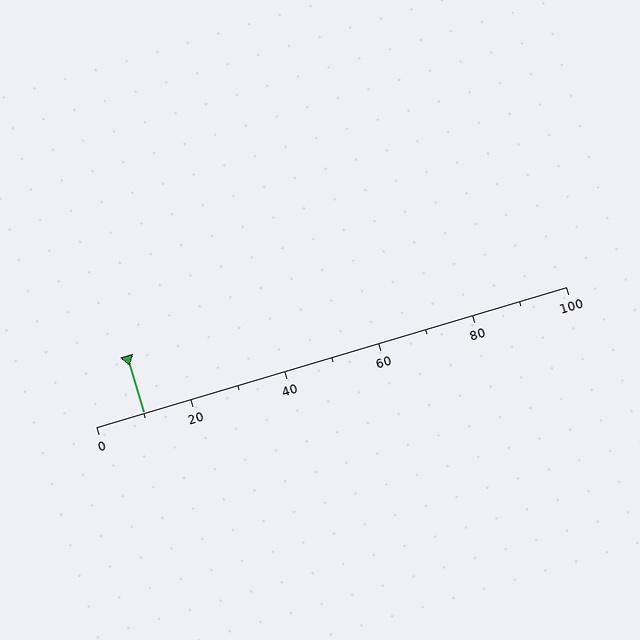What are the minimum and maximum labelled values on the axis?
The axis runs from 0 to 100.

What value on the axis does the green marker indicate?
The marker indicates approximately 10.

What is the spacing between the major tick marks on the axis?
The major ticks are spaced 20 apart.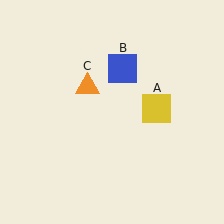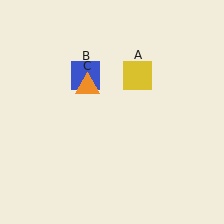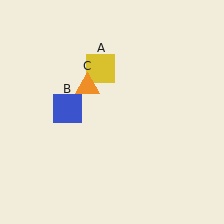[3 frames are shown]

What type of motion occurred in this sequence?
The yellow square (object A), blue square (object B) rotated counterclockwise around the center of the scene.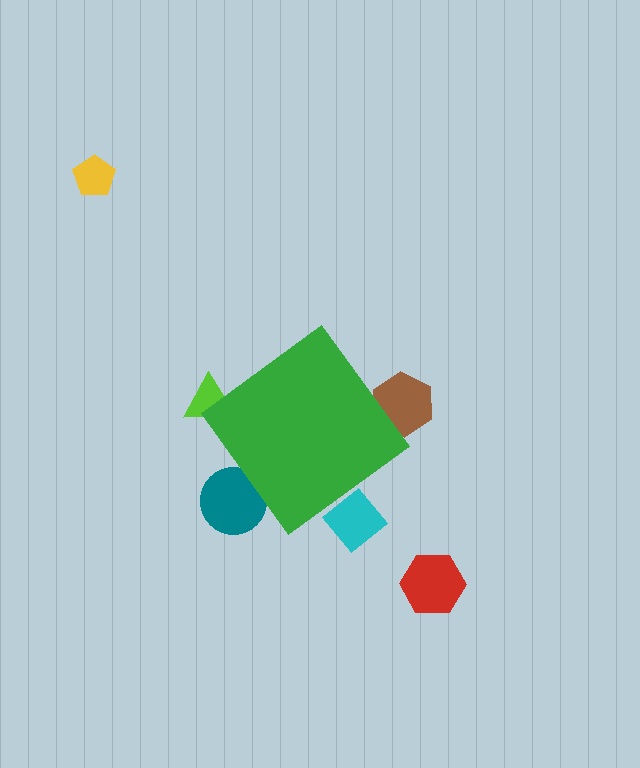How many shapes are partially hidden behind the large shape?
4 shapes are partially hidden.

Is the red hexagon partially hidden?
No, the red hexagon is fully visible.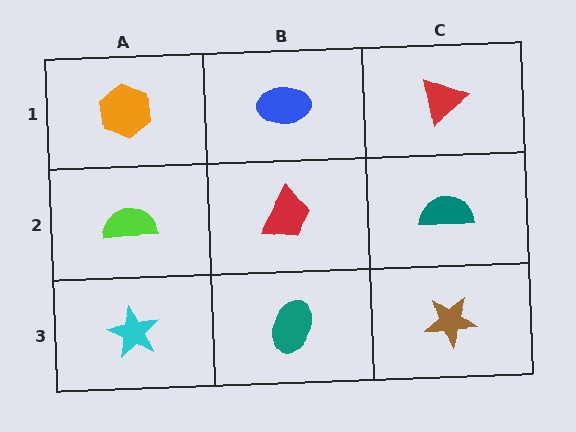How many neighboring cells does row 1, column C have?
2.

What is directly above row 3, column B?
A red trapezoid.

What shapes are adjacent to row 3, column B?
A red trapezoid (row 2, column B), a cyan star (row 3, column A), a brown star (row 3, column C).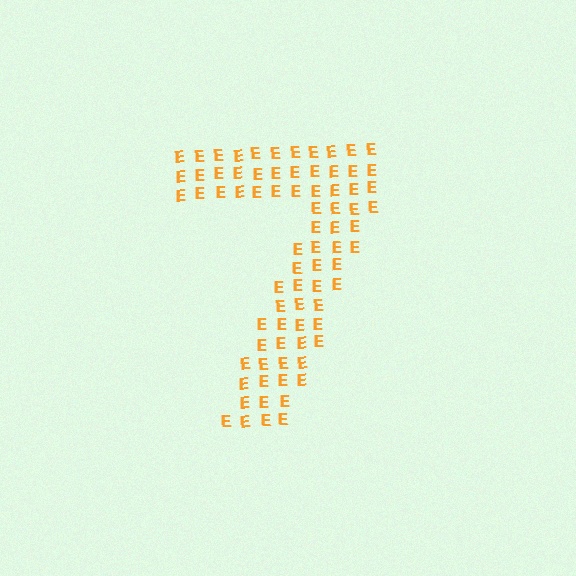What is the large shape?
The large shape is the digit 7.